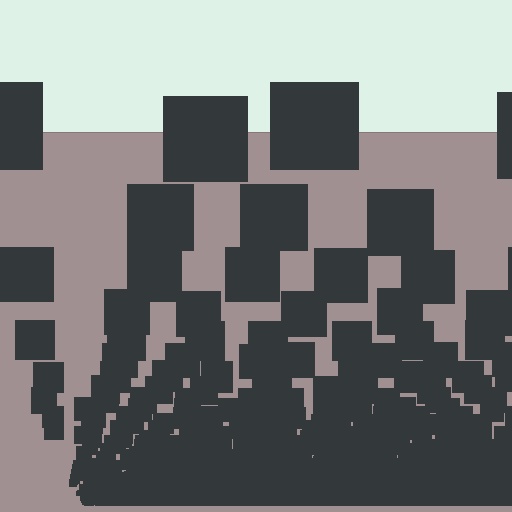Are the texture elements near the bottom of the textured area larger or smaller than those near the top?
Smaller. The gradient is inverted — elements near the bottom are smaller and denser.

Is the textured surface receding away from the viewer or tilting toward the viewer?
The surface appears to tilt toward the viewer. Texture elements get larger and sparser toward the top.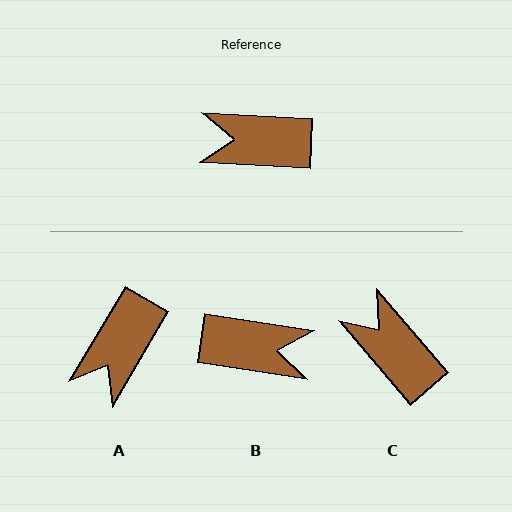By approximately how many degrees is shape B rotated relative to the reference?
Approximately 174 degrees counter-clockwise.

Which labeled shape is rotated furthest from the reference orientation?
B, about 174 degrees away.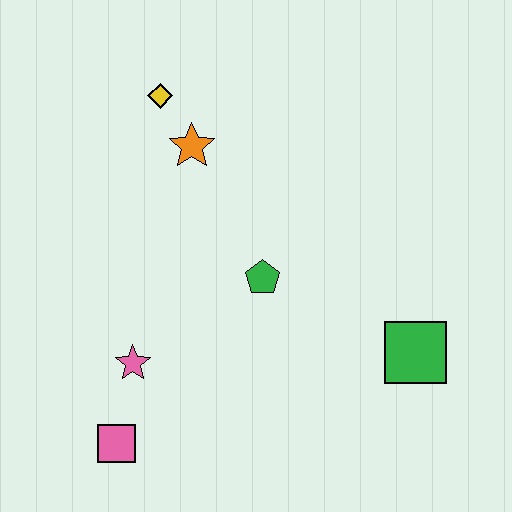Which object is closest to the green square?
The green pentagon is closest to the green square.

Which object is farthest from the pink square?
The yellow diamond is farthest from the pink square.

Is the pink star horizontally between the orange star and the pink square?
Yes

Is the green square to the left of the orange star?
No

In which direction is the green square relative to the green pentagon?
The green square is to the right of the green pentagon.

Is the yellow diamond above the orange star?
Yes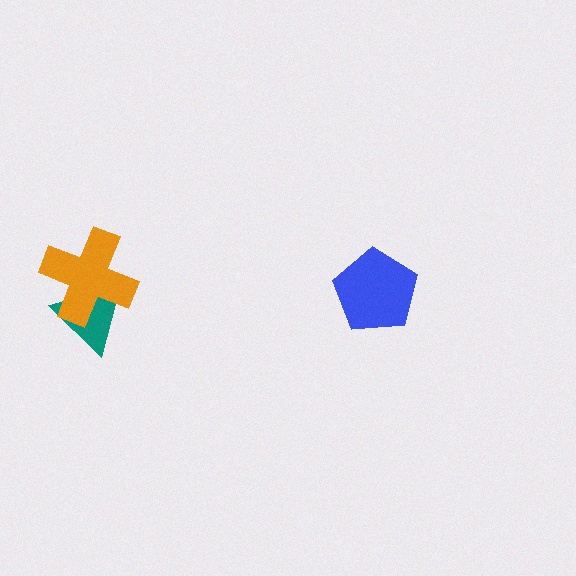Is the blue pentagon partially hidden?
No, no other shape covers it.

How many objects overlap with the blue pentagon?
0 objects overlap with the blue pentagon.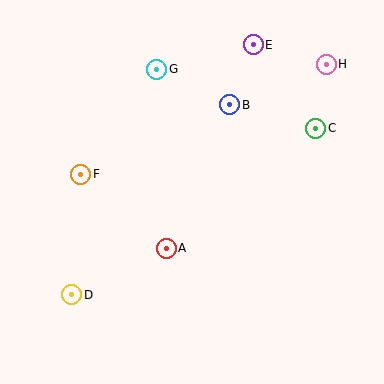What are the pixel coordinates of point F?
Point F is at (81, 174).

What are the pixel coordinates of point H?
Point H is at (326, 64).